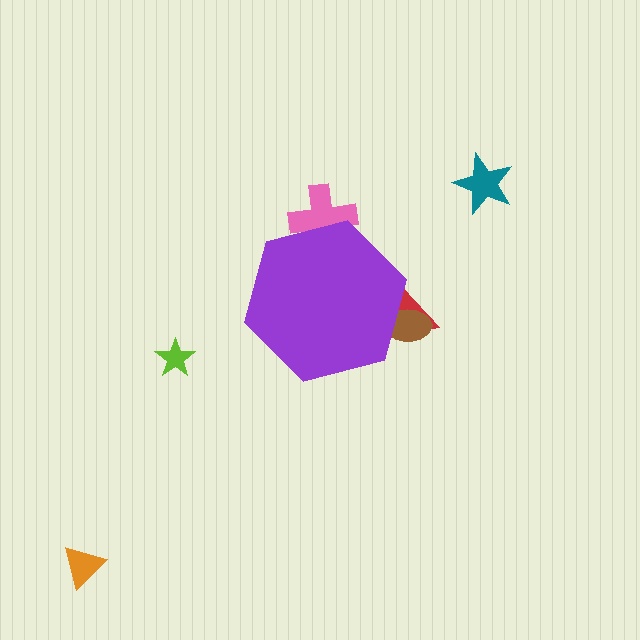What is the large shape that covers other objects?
A purple hexagon.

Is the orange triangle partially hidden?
No, the orange triangle is fully visible.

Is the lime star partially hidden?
No, the lime star is fully visible.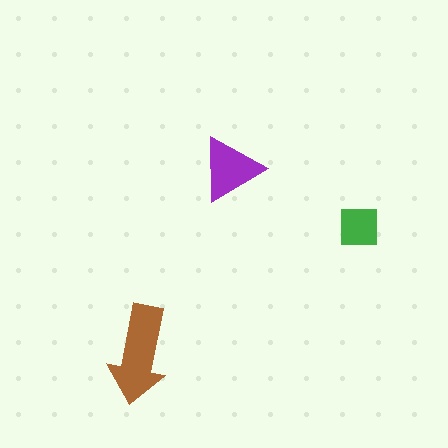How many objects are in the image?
There are 3 objects in the image.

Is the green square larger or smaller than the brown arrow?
Smaller.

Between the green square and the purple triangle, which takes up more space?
The purple triangle.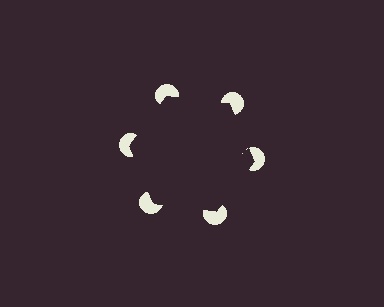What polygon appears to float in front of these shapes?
An illusory hexagon — its edges are inferred from the aligned wedge cuts in the pac-man discs, not physically drawn.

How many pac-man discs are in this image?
There are 6 — one at each vertex of the illusory hexagon.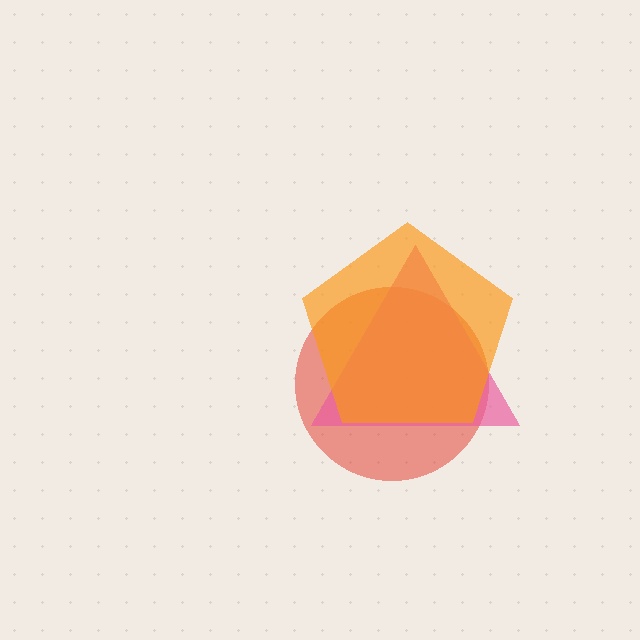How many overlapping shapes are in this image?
There are 3 overlapping shapes in the image.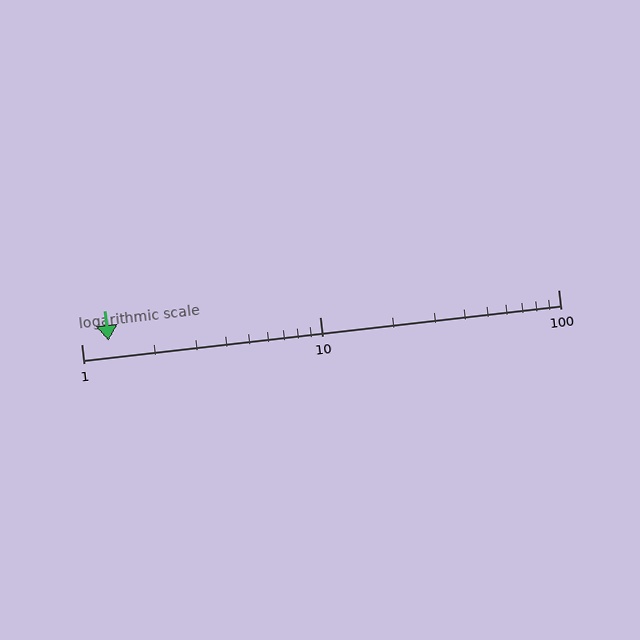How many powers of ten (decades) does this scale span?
The scale spans 2 decades, from 1 to 100.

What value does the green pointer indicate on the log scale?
The pointer indicates approximately 1.3.